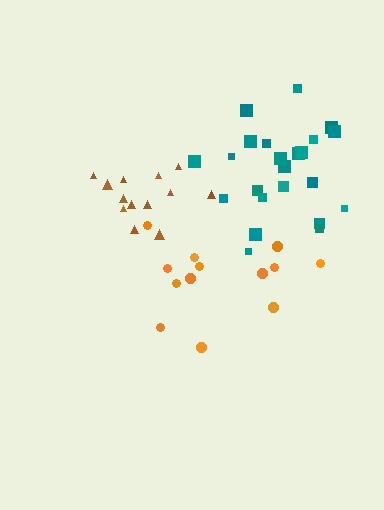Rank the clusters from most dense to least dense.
brown, teal, orange.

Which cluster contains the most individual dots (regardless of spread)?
Teal (23).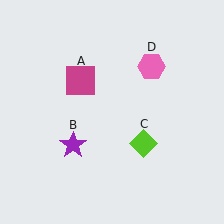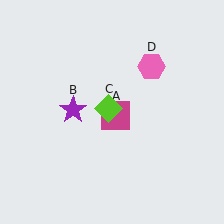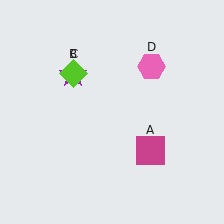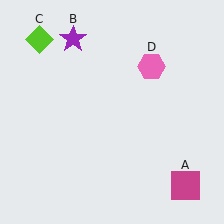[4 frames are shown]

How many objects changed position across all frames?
3 objects changed position: magenta square (object A), purple star (object B), lime diamond (object C).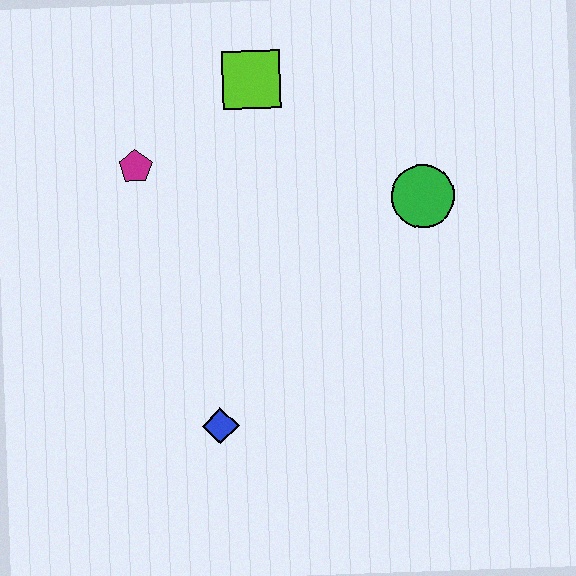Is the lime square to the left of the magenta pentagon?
No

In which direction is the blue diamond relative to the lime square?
The blue diamond is below the lime square.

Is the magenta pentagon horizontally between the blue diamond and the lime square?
No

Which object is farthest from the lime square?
The blue diamond is farthest from the lime square.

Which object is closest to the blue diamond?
The magenta pentagon is closest to the blue diamond.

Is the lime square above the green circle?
Yes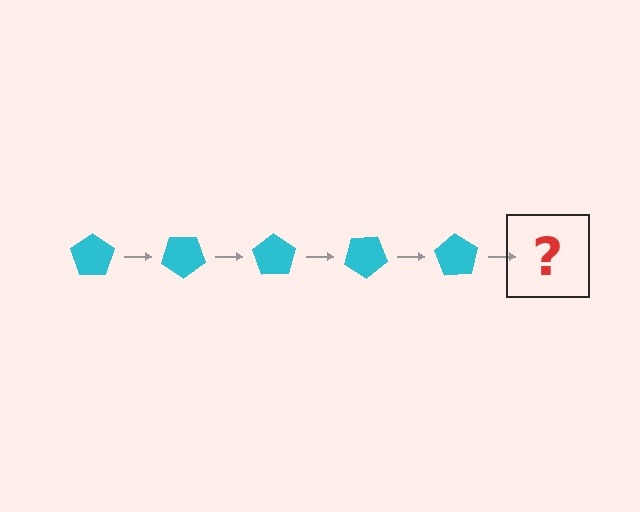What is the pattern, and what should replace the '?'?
The pattern is that the pentagon rotates 35 degrees each step. The '?' should be a cyan pentagon rotated 175 degrees.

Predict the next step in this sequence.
The next step is a cyan pentagon rotated 175 degrees.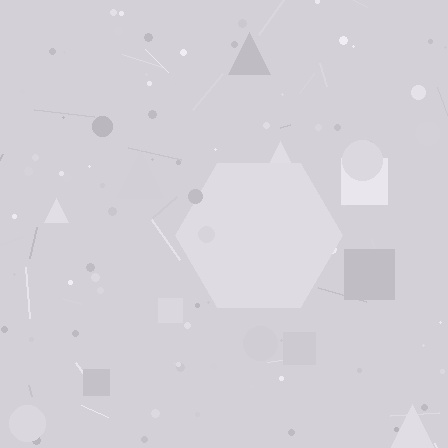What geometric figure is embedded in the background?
A hexagon is embedded in the background.